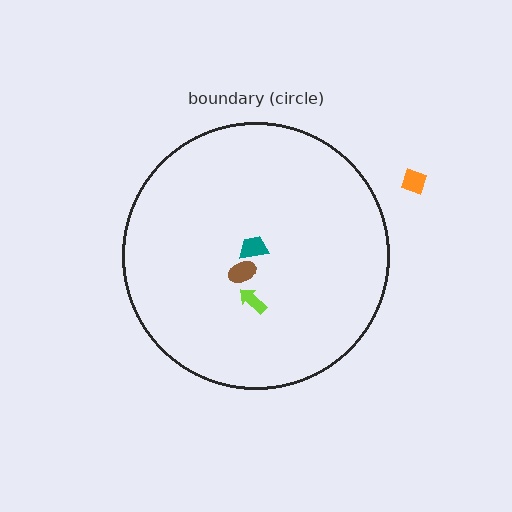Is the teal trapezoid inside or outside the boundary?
Inside.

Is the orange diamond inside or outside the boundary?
Outside.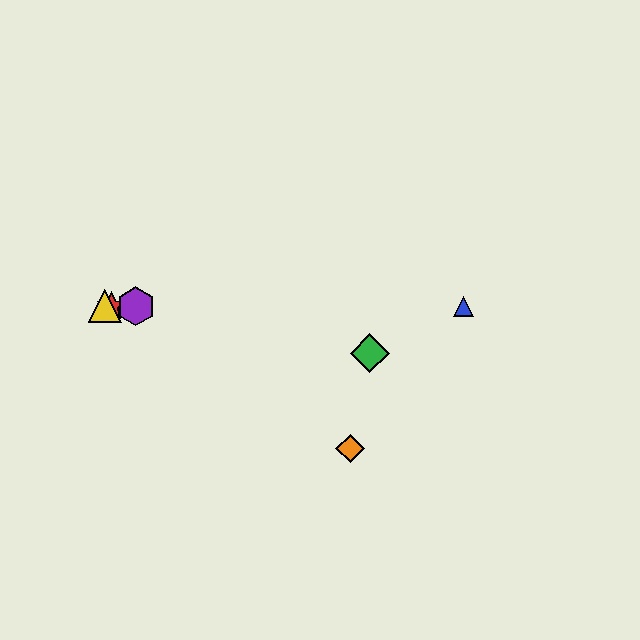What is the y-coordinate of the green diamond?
The green diamond is at y≈353.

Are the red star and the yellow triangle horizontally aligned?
Yes, both are at y≈306.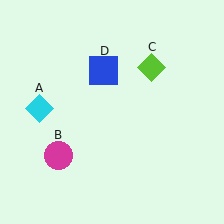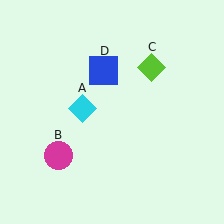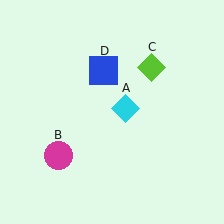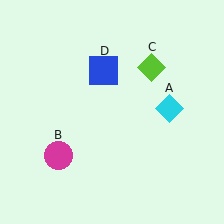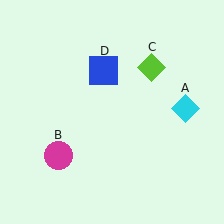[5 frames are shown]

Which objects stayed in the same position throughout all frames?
Magenta circle (object B) and lime diamond (object C) and blue square (object D) remained stationary.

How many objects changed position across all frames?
1 object changed position: cyan diamond (object A).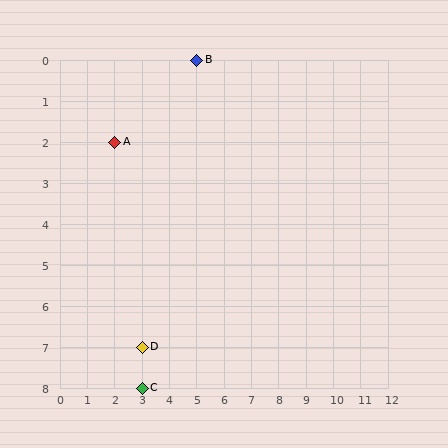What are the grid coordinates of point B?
Point B is at grid coordinates (5, 0).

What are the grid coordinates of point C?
Point C is at grid coordinates (3, 8).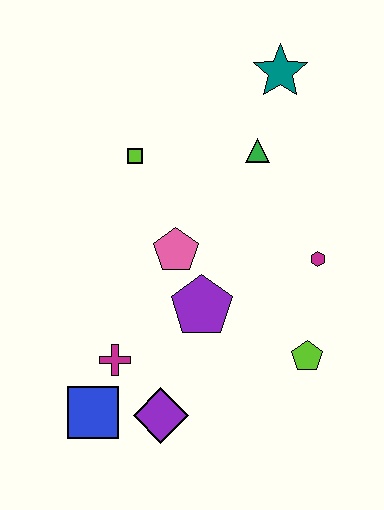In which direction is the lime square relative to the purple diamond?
The lime square is above the purple diamond.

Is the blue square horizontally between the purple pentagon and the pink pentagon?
No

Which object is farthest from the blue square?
The teal star is farthest from the blue square.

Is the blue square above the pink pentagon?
No